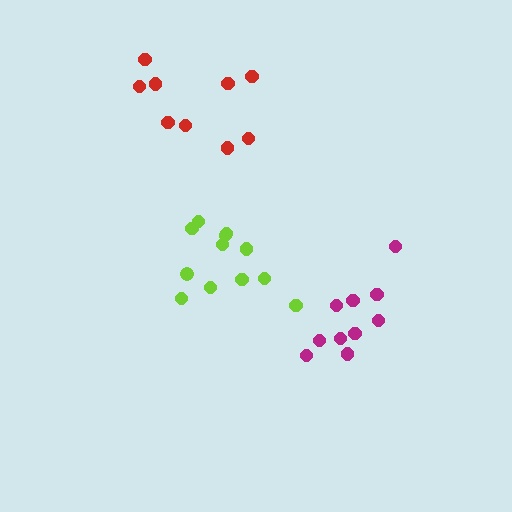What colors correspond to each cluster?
The clusters are colored: lime, magenta, red.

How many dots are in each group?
Group 1: 12 dots, Group 2: 10 dots, Group 3: 9 dots (31 total).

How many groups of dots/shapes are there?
There are 3 groups.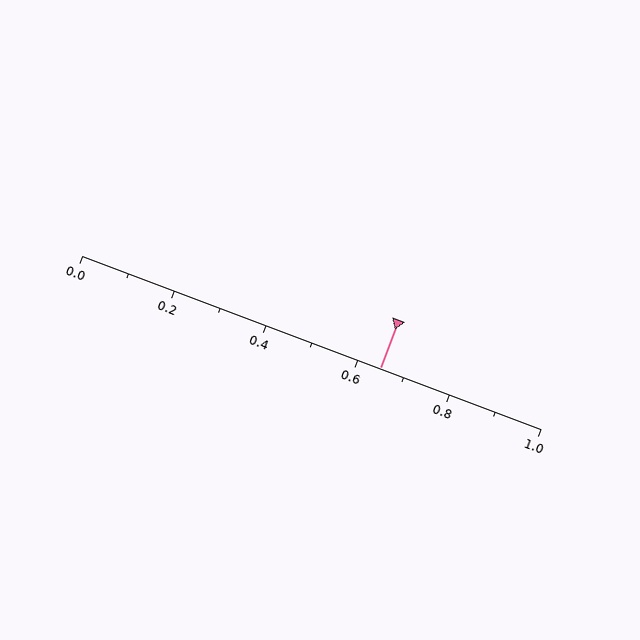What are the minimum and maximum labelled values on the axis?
The axis runs from 0.0 to 1.0.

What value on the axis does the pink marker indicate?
The marker indicates approximately 0.65.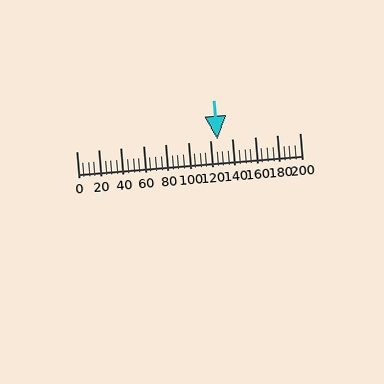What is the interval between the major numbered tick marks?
The major tick marks are spaced 20 units apart.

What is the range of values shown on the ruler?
The ruler shows values from 0 to 200.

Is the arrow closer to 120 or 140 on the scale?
The arrow is closer to 120.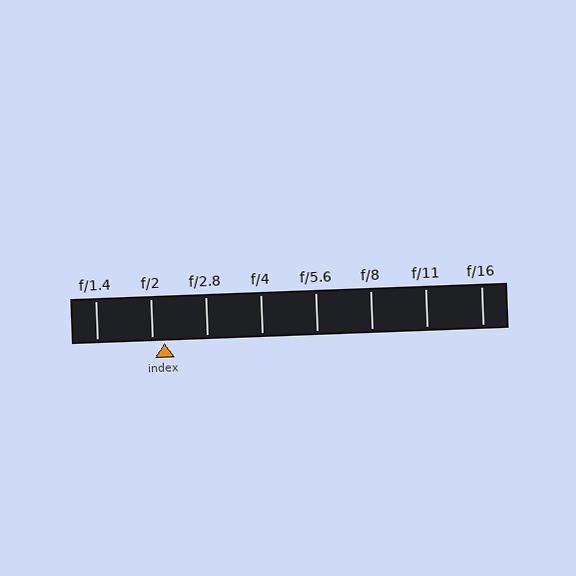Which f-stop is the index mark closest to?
The index mark is closest to f/2.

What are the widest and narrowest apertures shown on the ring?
The widest aperture shown is f/1.4 and the narrowest is f/16.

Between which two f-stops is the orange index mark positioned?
The index mark is between f/2 and f/2.8.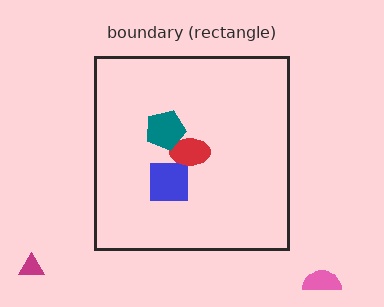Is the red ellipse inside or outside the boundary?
Inside.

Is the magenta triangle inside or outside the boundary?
Outside.